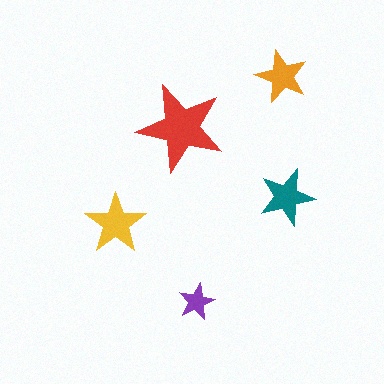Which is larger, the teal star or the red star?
The red one.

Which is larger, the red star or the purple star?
The red one.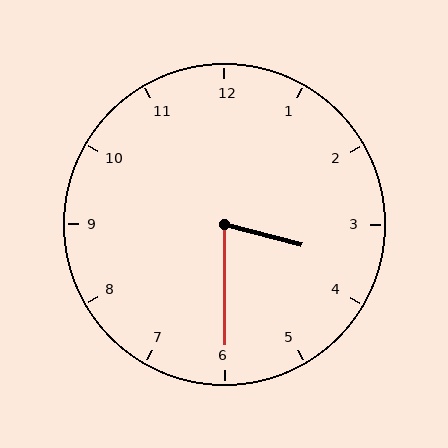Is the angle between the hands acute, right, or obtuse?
It is acute.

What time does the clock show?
3:30.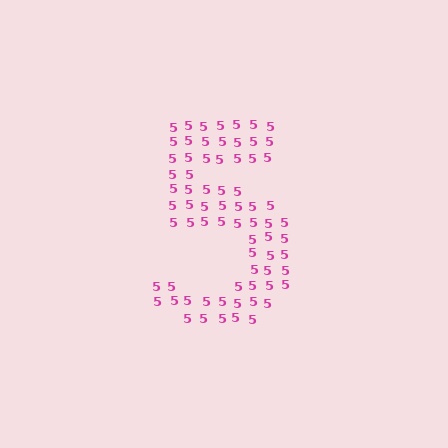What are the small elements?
The small elements are digit 5's.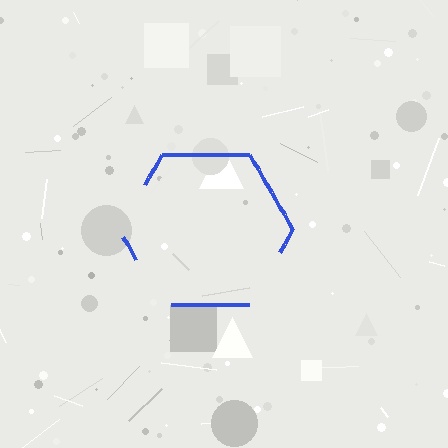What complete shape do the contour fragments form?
The contour fragments form a hexagon.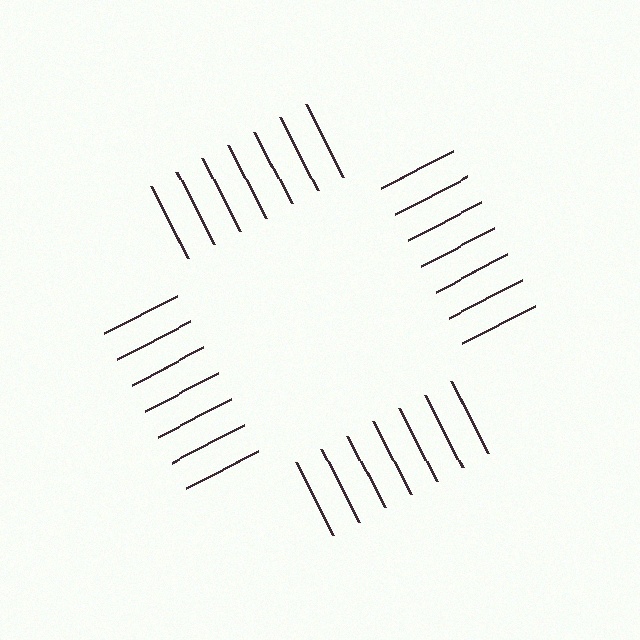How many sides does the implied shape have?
4 sides — the line-ends trace a square.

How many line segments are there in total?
28 — 7 along each of the 4 edges.